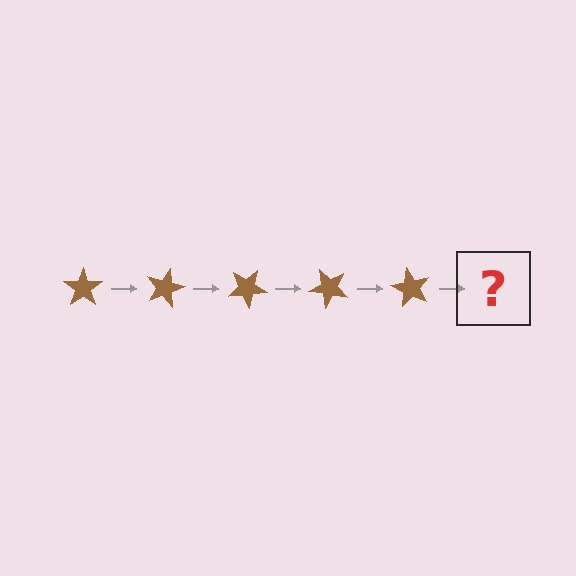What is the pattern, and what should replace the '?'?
The pattern is that the star rotates 15 degrees each step. The '?' should be a brown star rotated 75 degrees.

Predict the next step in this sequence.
The next step is a brown star rotated 75 degrees.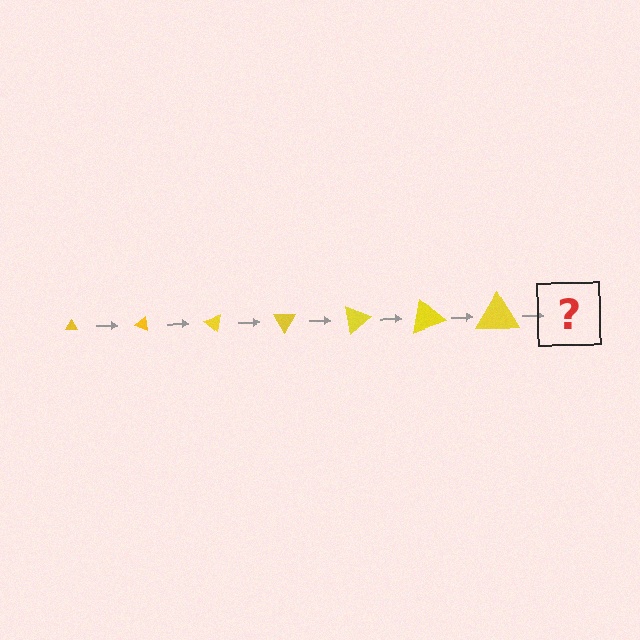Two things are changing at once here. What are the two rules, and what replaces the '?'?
The two rules are that the triangle grows larger each step and it rotates 20 degrees each step. The '?' should be a triangle, larger than the previous one and rotated 140 degrees from the start.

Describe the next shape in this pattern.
It should be a triangle, larger than the previous one and rotated 140 degrees from the start.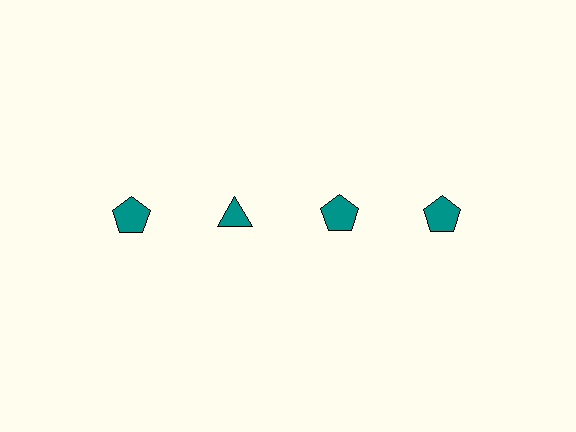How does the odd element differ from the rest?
It has a different shape: triangle instead of pentagon.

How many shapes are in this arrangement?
There are 4 shapes arranged in a grid pattern.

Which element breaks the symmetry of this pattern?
The teal triangle in the top row, second from left column breaks the symmetry. All other shapes are teal pentagons.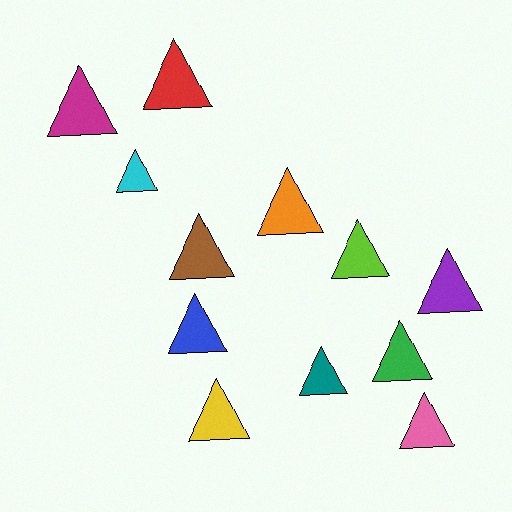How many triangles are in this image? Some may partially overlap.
There are 12 triangles.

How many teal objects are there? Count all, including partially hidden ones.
There is 1 teal object.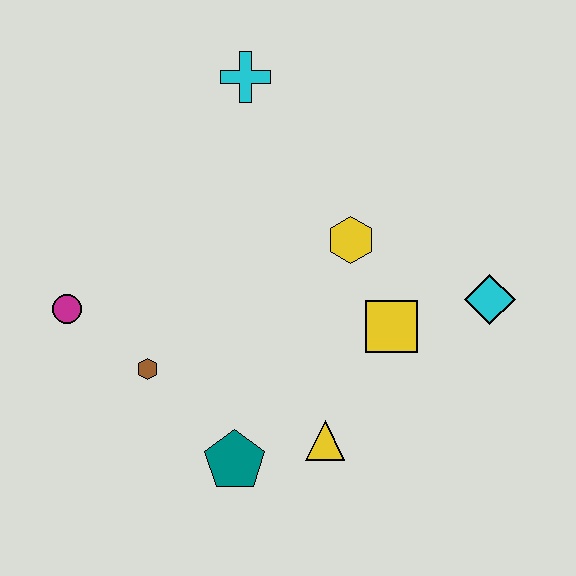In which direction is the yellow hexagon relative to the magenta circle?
The yellow hexagon is to the right of the magenta circle.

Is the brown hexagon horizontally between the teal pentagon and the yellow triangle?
No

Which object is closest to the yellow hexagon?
The yellow square is closest to the yellow hexagon.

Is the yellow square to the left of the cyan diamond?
Yes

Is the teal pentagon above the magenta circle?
No